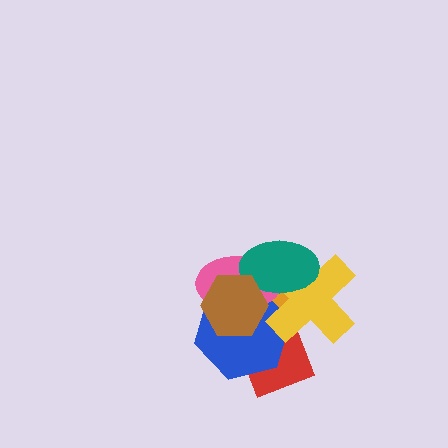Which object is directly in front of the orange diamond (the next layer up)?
The red diamond is directly in front of the orange diamond.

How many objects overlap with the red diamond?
4 objects overlap with the red diamond.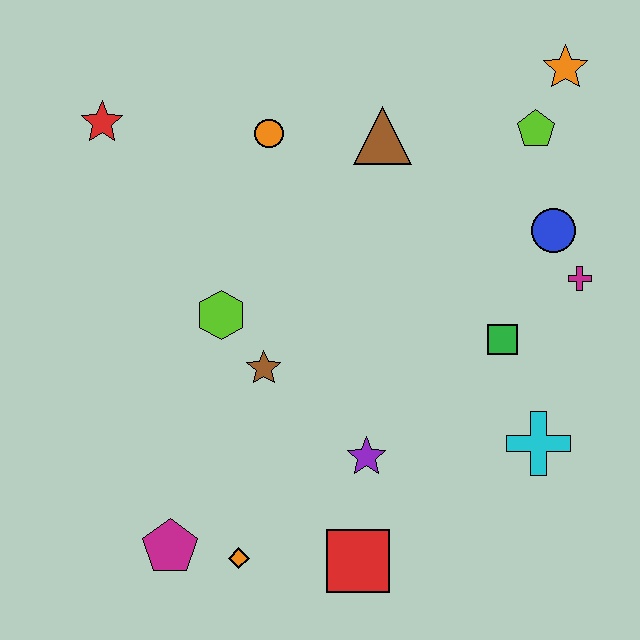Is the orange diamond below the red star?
Yes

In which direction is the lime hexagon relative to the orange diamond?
The lime hexagon is above the orange diamond.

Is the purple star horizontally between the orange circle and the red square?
No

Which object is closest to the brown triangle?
The orange circle is closest to the brown triangle.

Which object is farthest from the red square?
The orange star is farthest from the red square.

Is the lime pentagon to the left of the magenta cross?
Yes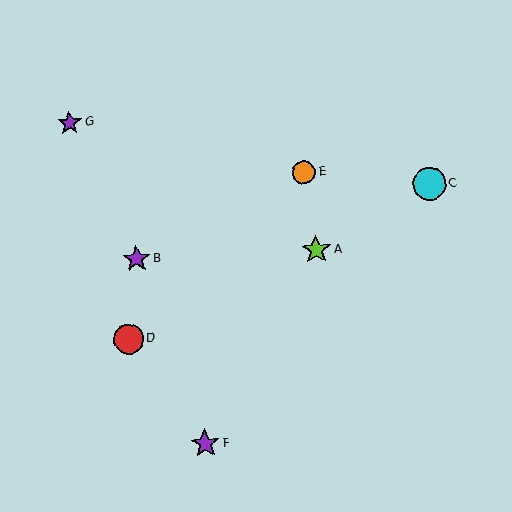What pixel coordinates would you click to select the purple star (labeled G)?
Click at (70, 123) to select the purple star G.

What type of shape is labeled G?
Shape G is a purple star.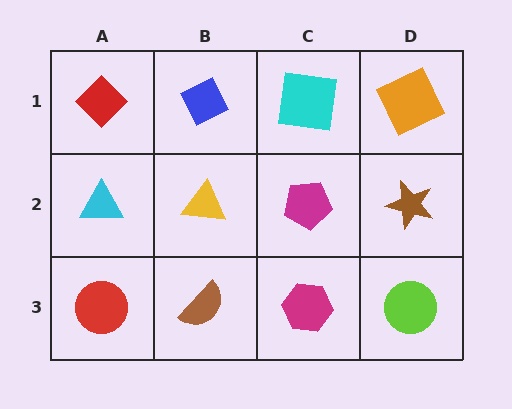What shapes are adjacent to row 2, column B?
A blue diamond (row 1, column B), a brown semicircle (row 3, column B), a cyan triangle (row 2, column A), a magenta pentagon (row 2, column C).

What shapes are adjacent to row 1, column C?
A magenta pentagon (row 2, column C), a blue diamond (row 1, column B), an orange square (row 1, column D).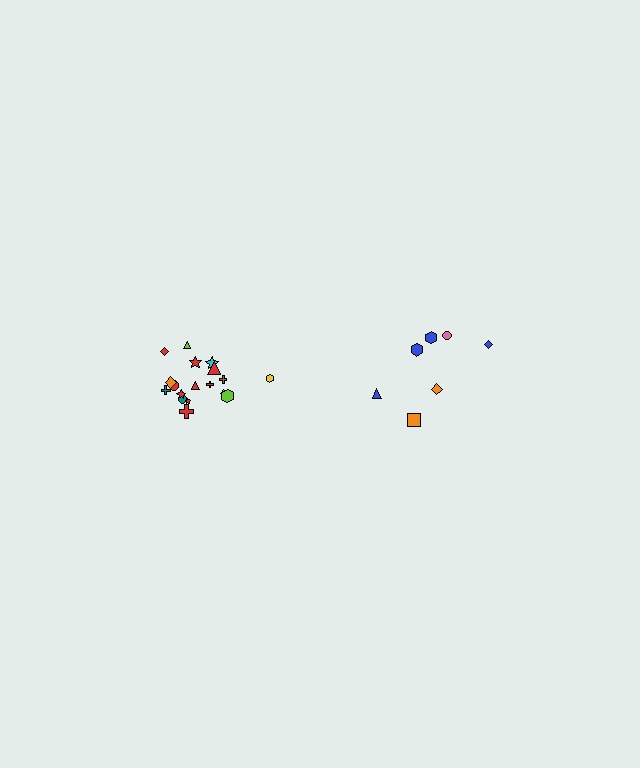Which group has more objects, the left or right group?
The left group.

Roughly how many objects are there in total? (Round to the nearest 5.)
Roughly 25 objects in total.